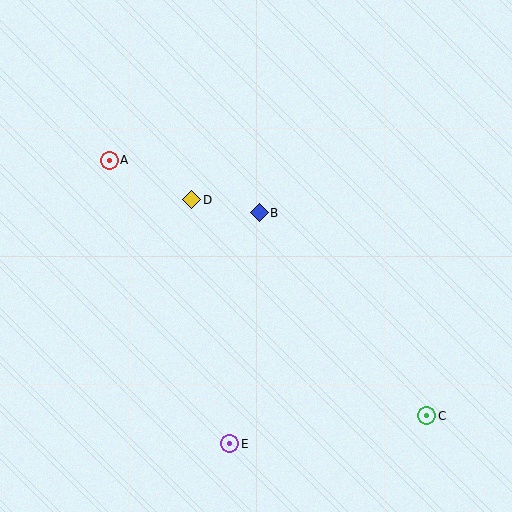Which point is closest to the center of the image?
Point B at (259, 213) is closest to the center.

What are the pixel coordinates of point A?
Point A is at (109, 160).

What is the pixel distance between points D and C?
The distance between D and C is 319 pixels.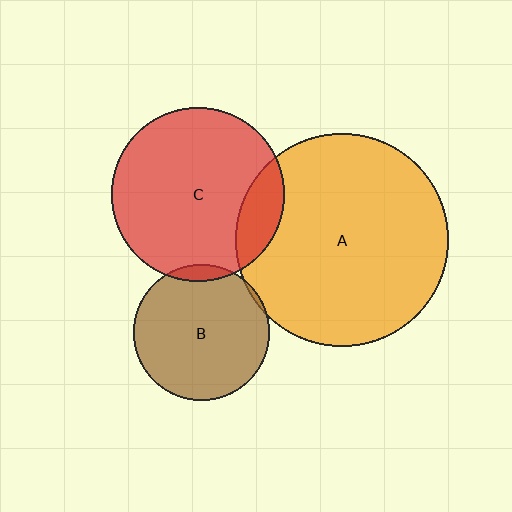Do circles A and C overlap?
Yes.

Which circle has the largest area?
Circle A (orange).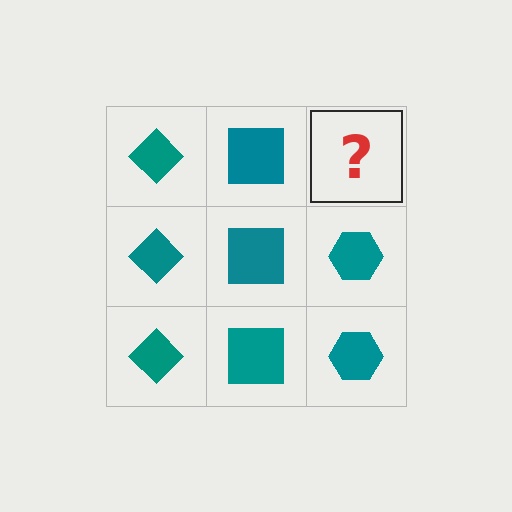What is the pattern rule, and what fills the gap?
The rule is that each column has a consistent shape. The gap should be filled with a teal hexagon.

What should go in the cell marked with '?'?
The missing cell should contain a teal hexagon.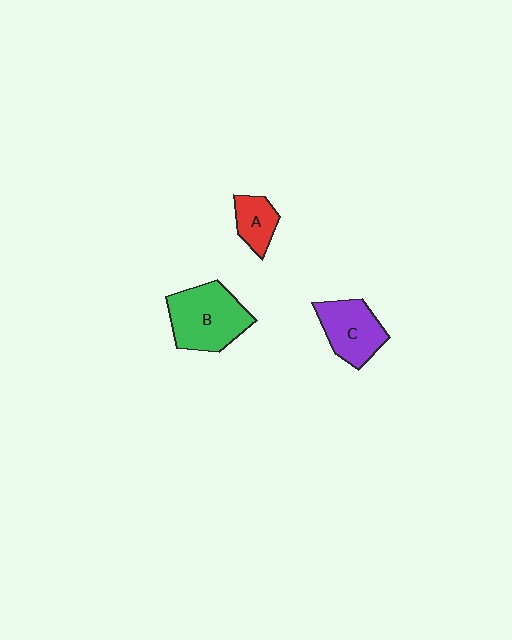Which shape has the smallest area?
Shape A (red).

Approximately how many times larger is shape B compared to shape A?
Approximately 2.2 times.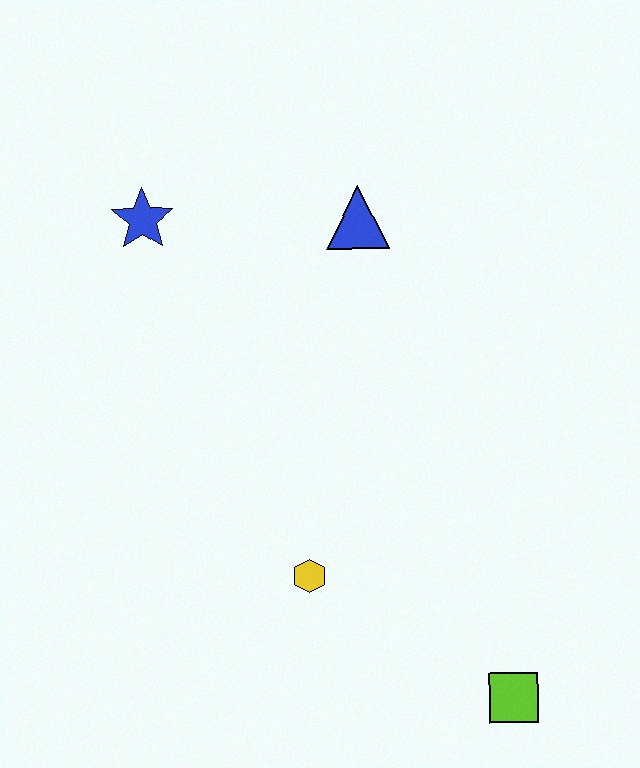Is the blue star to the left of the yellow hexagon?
Yes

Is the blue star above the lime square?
Yes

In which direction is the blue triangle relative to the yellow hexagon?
The blue triangle is above the yellow hexagon.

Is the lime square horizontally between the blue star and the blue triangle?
No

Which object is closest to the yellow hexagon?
The lime square is closest to the yellow hexagon.